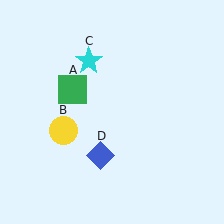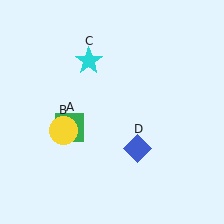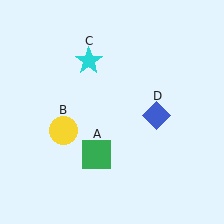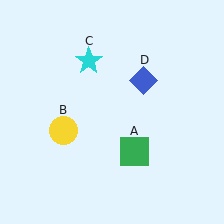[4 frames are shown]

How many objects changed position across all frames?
2 objects changed position: green square (object A), blue diamond (object D).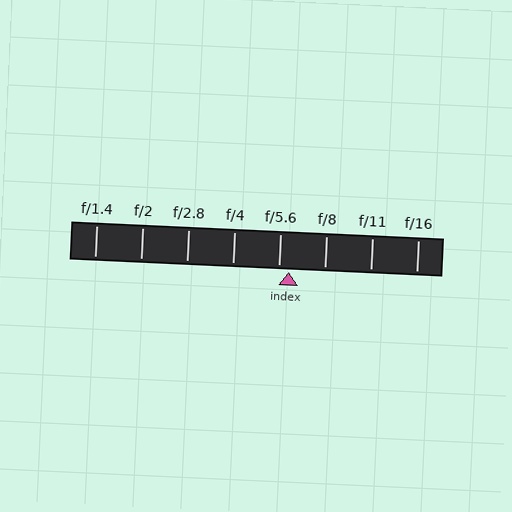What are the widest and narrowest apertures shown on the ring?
The widest aperture shown is f/1.4 and the narrowest is f/16.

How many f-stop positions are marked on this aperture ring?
There are 8 f-stop positions marked.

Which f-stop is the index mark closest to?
The index mark is closest to f/5.6.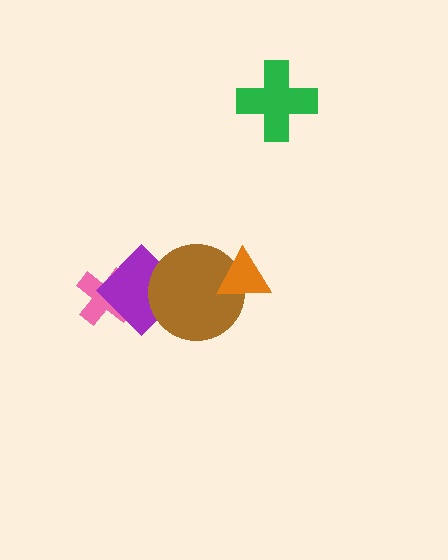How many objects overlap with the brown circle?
2 objects overlap with the brown circle.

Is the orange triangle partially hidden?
No, no other shape covers it.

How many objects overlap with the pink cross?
1 object overlaps with the pink cross.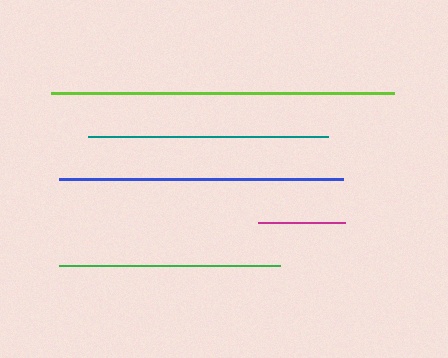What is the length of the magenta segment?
The magenta segment is approximately 87 pixels long.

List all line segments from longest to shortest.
From longest to shortest: lime, blue, teal, green, magenta.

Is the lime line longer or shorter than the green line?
The lime line is longer than the green line.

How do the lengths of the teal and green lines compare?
The teal and green lines are approximately the same length.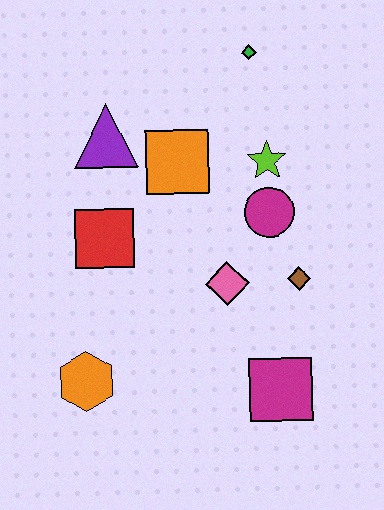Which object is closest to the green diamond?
The lime star is closest to the green diamond.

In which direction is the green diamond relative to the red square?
The green diamond is above the red square.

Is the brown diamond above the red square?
No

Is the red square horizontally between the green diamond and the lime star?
No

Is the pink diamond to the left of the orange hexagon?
No